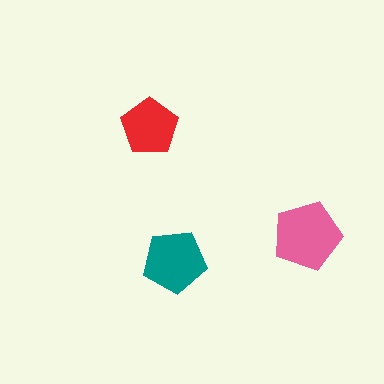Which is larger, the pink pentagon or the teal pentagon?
The pink one.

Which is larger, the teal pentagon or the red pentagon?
The teal one.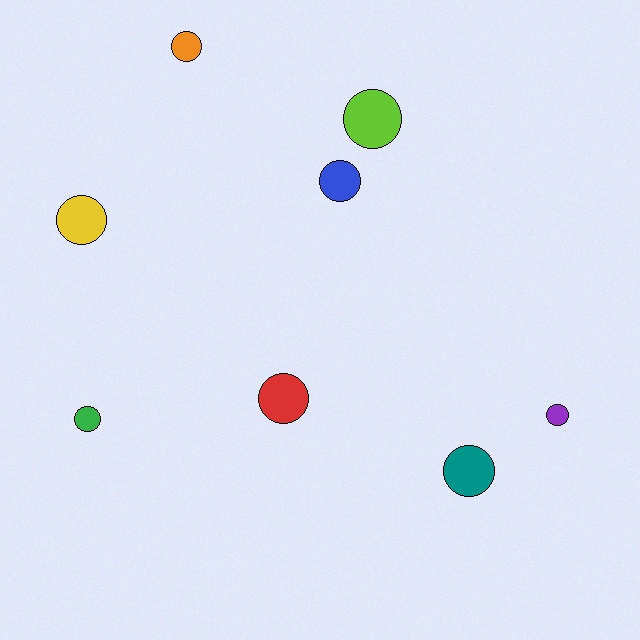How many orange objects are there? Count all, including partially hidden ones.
There is 1 orange object.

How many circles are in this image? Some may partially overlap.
There are 8 circles.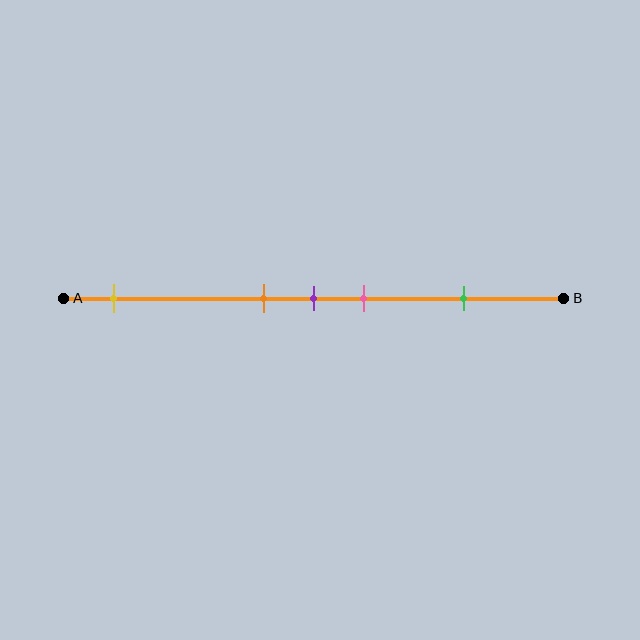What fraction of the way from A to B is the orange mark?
The orange mark is approximately 40% (0.4) of the way from A to B.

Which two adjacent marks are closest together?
The orange and purple marks are the closest adjacent pair.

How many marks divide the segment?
There are 5 marks dividing the segment.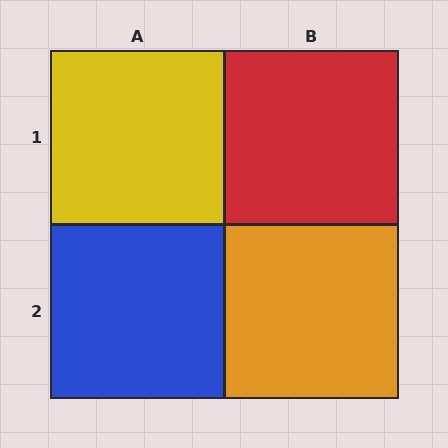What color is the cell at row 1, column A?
Yellow.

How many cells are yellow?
1 cell is yellow.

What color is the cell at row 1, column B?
Red.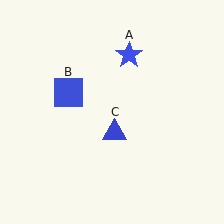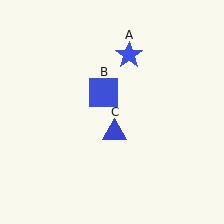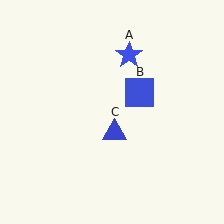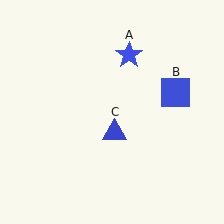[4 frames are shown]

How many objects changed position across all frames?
1 object changed position: blue square (object B).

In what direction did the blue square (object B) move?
The blue square (object B) moved right.